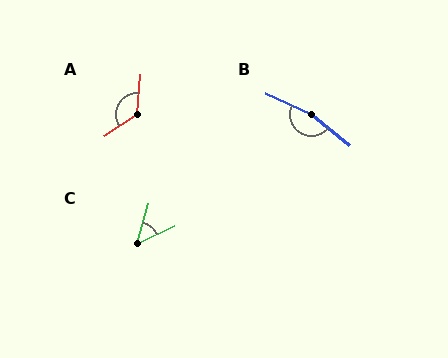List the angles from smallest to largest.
C (49°), A (127°), B (165°).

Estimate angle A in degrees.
Approximately 127 degrees.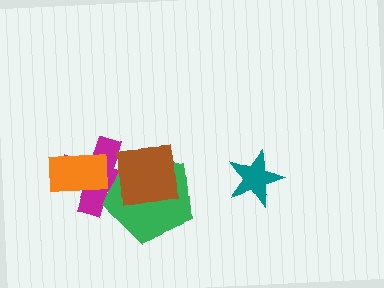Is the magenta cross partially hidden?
Yes, it is partially covered by another shape.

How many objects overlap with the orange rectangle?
1 object overlaps with the orange rectangle.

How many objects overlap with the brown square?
2 objects overlap with the brown square.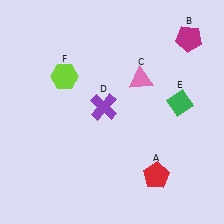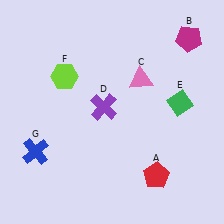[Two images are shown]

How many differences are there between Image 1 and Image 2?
There is 1 difference between the two images.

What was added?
A blue cross (G) was added in Image 2.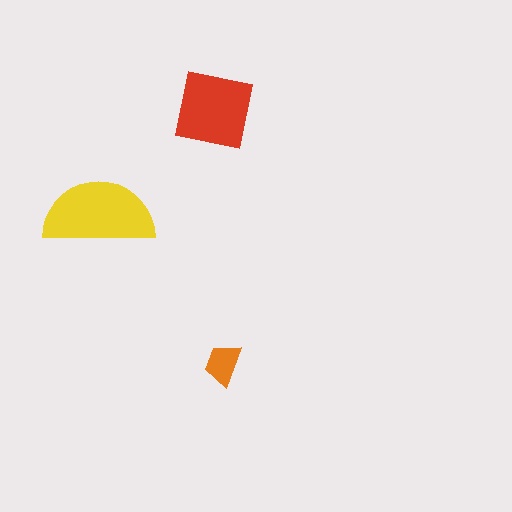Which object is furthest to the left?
The yellow semicircle is leftmost.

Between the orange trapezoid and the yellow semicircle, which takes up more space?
The yellow semicircle.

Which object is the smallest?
The orange trapezoid.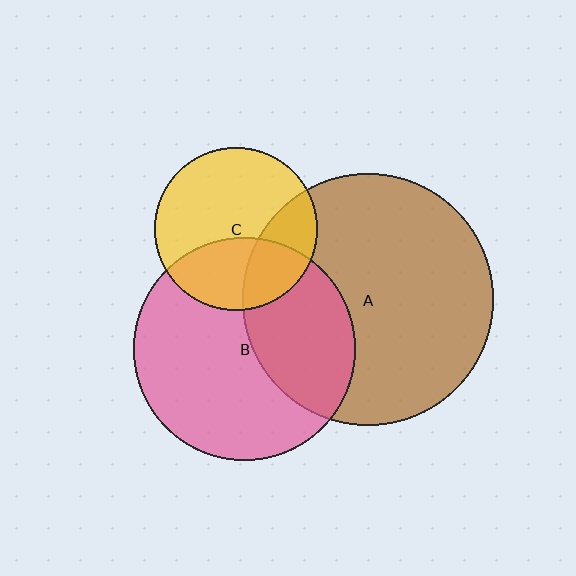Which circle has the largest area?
Circle A (brown).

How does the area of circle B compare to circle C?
Approximately 1.9 times.